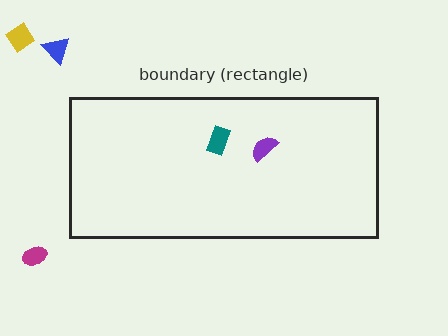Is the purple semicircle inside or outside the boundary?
Inside.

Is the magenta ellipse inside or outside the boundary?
Outside.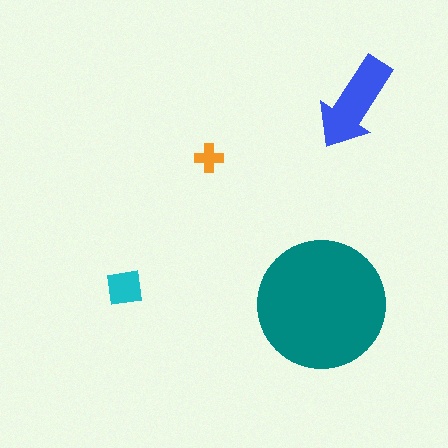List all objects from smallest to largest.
The orange cross, the cyan square, the blue arrow, the teal circle.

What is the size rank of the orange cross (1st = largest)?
4th.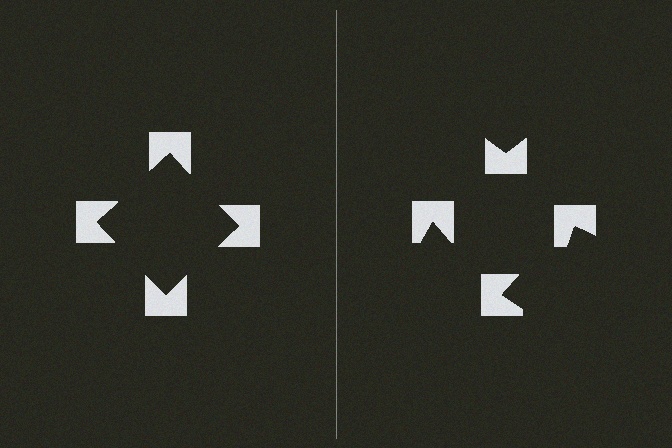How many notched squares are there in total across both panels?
8 — 4 on each side.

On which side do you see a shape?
An illusory square appears on the left side. On the right side the wedge cuts are rotated, so no coherent shape forms.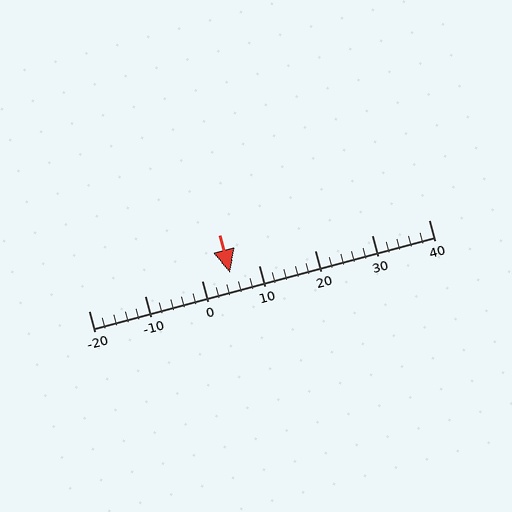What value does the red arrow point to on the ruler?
The red arrow points to approximately 5.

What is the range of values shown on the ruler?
The ruler shows values from -20 to 40.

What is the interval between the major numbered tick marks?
The major tick marks are spaced 10 units apart.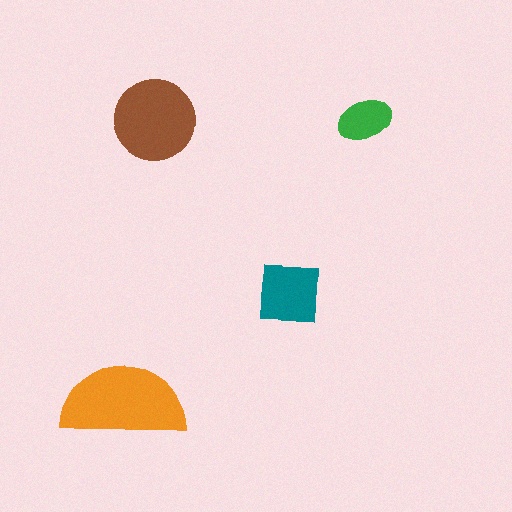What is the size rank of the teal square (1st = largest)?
3rd.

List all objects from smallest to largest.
The green ellipse, the teal square, the brown circle, the orange semicircle.